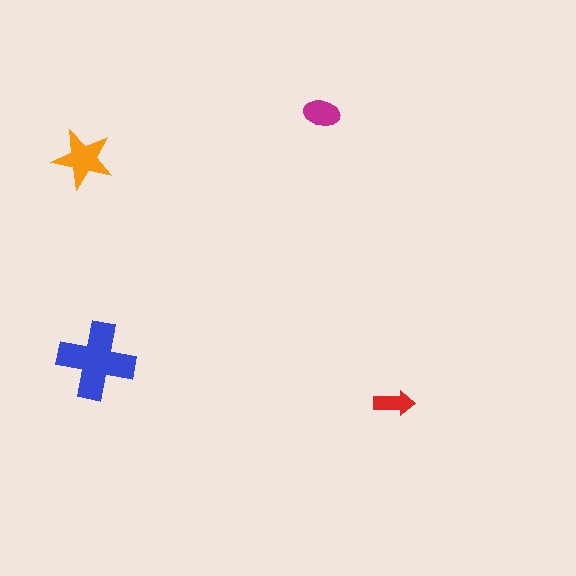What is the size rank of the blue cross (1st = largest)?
1st.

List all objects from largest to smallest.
The blue cross, the orange star, the magenta ellipse, the red arrow.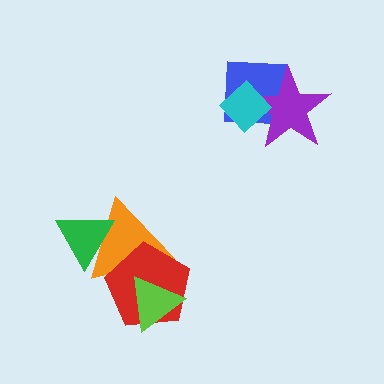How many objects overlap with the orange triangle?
3 objects overlap with the orange triangle.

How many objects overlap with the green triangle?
1 object overlaps with the green triangle.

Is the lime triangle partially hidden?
No, no other shape covers it.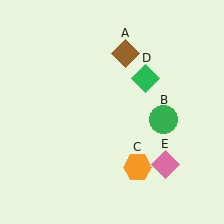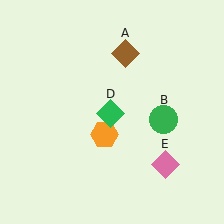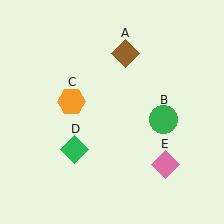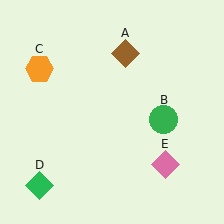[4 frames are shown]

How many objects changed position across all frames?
2 objects changed position: orange hexagon (object C), green diamond (object D).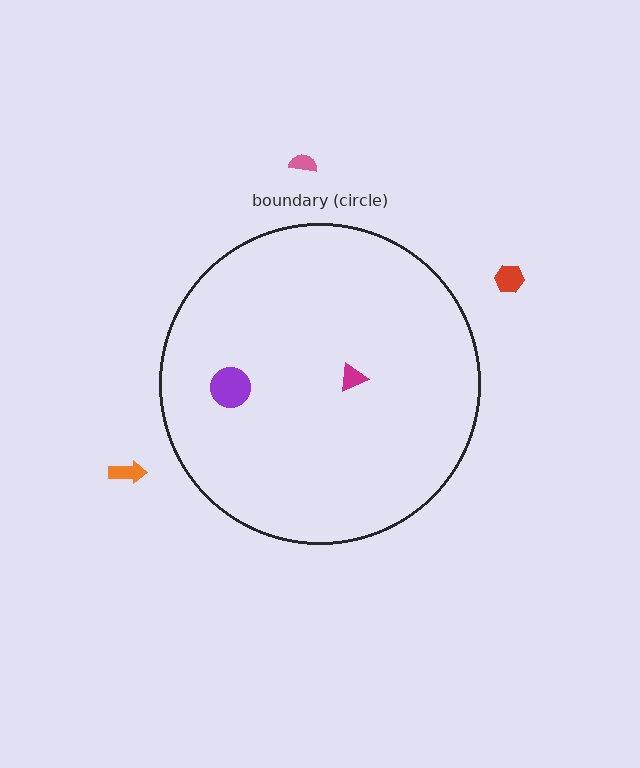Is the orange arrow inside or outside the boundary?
Outside.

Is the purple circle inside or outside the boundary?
Inside.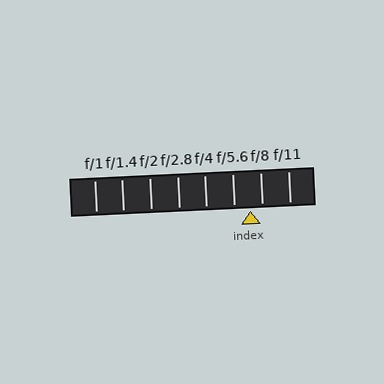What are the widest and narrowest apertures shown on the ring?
The widest aperture shown is f/1 and the narrowest is f/11.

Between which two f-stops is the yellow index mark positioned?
The index mark is between f/5.6 and f/8.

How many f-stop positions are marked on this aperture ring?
There are 8 f-stop positions marked.